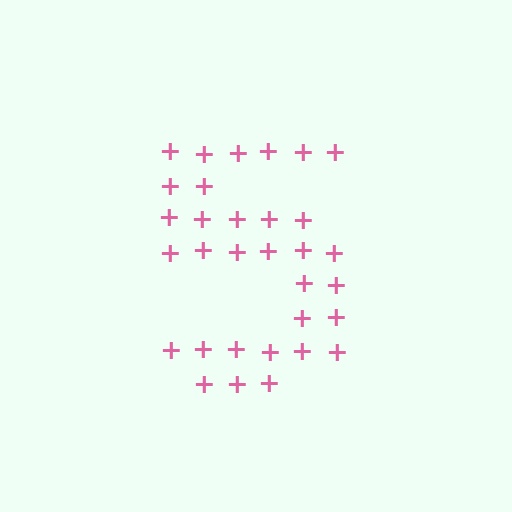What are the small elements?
The small elements are plus signs.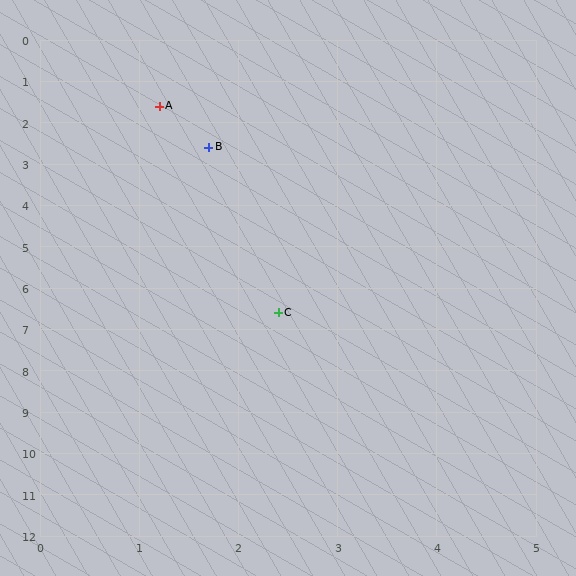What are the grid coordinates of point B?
Point B is at approximately (1.7, 2.6).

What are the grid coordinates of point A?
Point A is at approximately (1.2, 1.6).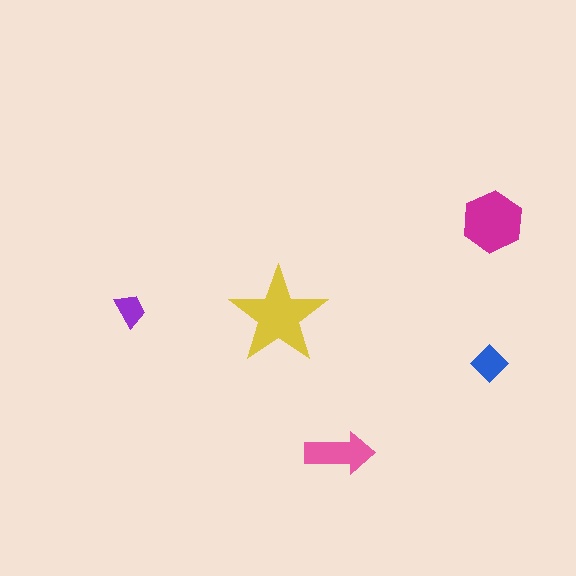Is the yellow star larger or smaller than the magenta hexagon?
Larger.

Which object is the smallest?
The purple trapezoid.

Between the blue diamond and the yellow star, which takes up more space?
The yellow star.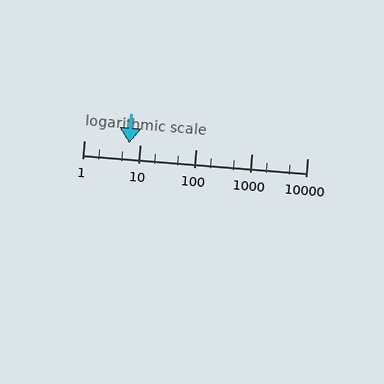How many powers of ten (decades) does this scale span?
The scale spans 4 decades, from 1 to 10000.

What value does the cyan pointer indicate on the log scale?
The pointer indicates approximately 6.4.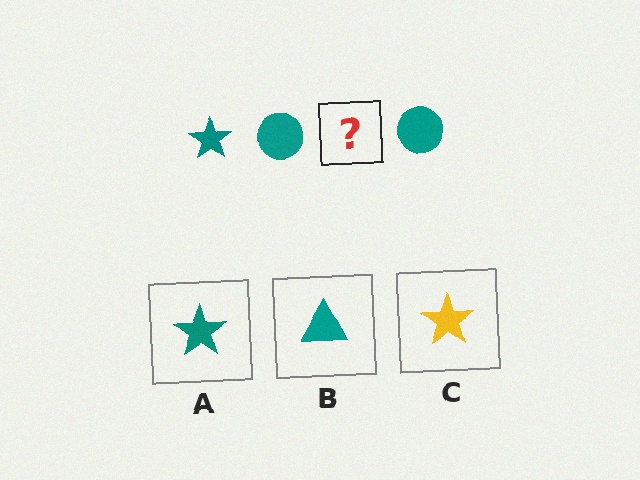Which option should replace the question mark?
Option A.